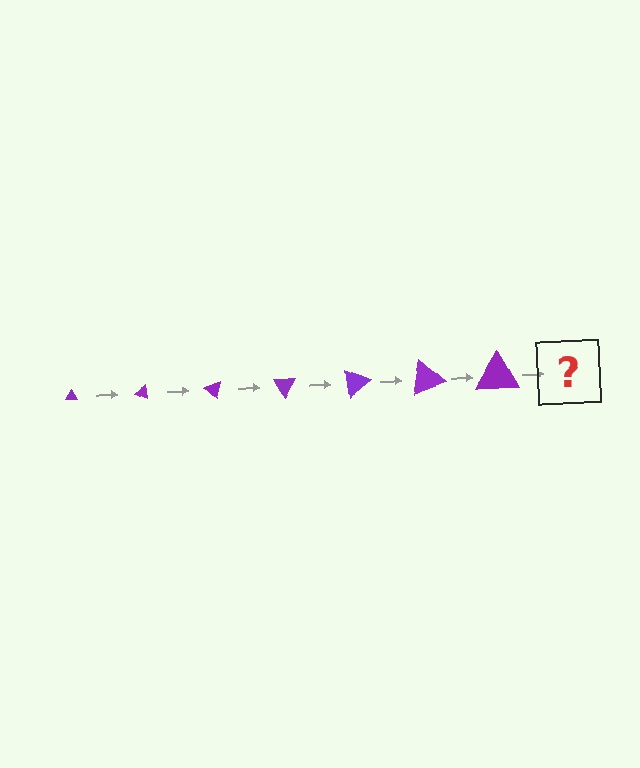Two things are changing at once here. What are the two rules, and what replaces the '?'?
The two rules are that the triangle grows larger each step and it rotates 20 degrees each step. The '?' should be a triangle, larger than the previous one and rotated 140 degrees from the start.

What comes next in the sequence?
The next element should be a triangle, larger than the previous one and rotated 140 degrees from the start.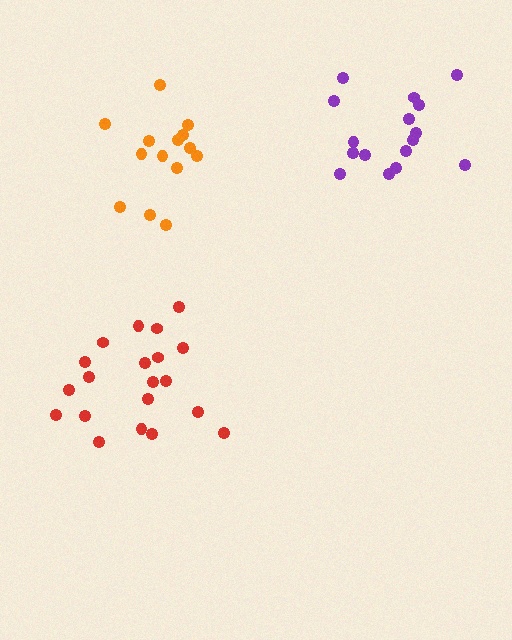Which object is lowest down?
The red cluster is bottommost.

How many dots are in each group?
Group 1: 14 dots, Group 2: 16 dots, Group 3: 20 dots (50 total).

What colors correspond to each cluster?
The clusters are colored: orange, purple, red.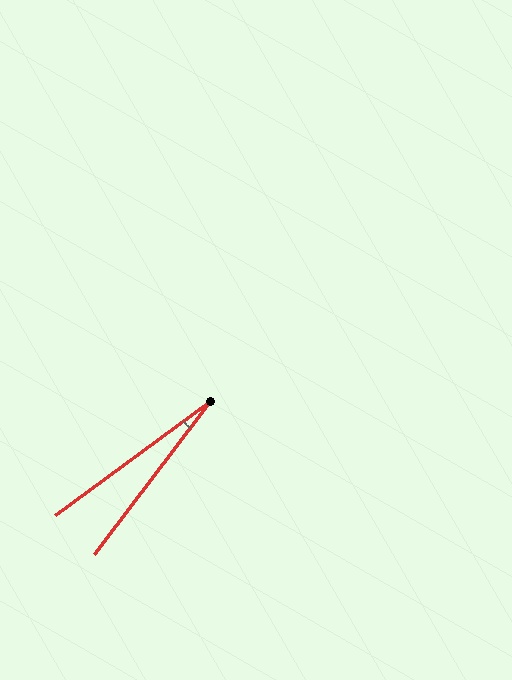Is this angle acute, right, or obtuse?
It is acute.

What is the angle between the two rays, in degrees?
Approximately 16 degrees.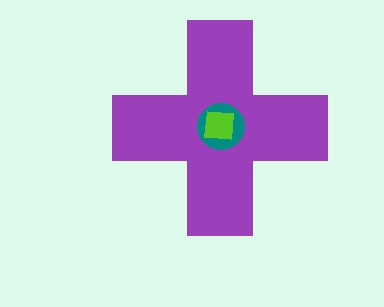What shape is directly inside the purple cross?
The teal circle.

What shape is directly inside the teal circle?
The lime square.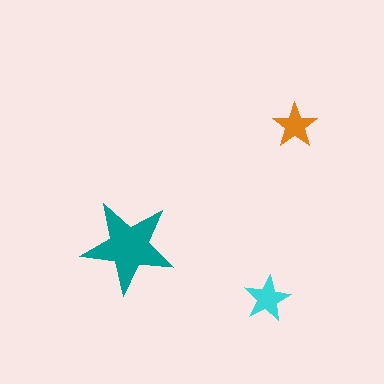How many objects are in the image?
There are 3 objects in the image.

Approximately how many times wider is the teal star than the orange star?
About 2 times wider.